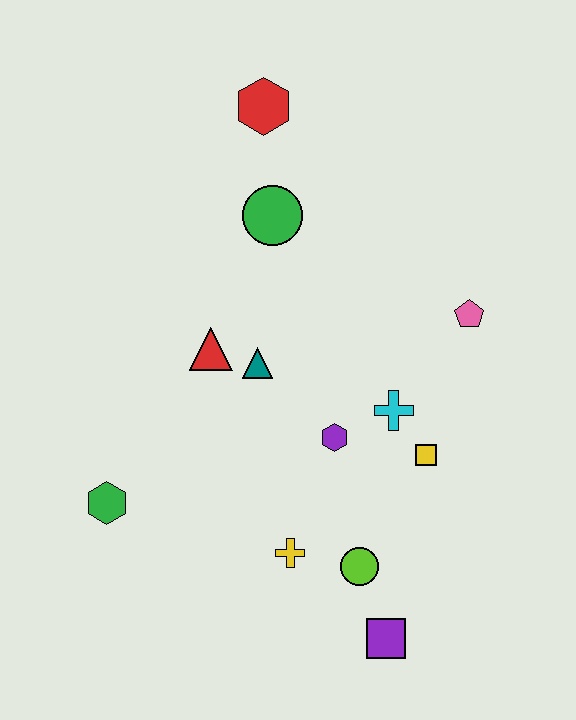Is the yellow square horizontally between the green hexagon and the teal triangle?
No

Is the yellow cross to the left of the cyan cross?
Yes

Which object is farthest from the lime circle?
The red hexagon is farthest from the lime circle.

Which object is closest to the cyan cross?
The yellow square is closest to the cyan cross.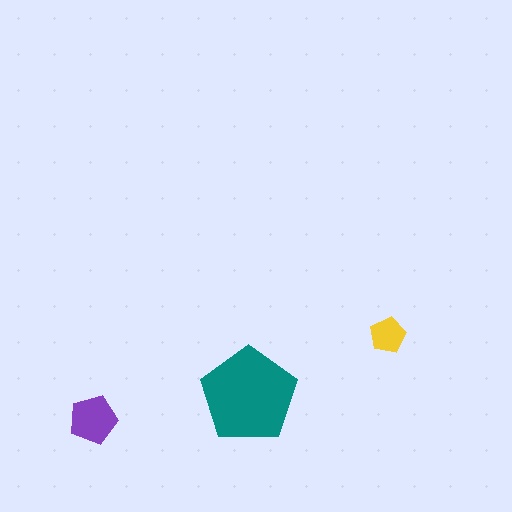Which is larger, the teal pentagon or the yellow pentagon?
The teal one.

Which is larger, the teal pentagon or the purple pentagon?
The teal one.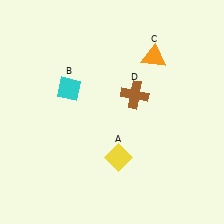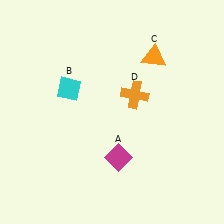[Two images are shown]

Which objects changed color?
A changed from yellow to magenta. D changed from brown to orange.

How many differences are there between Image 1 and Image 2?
There are 2 differences between the two images.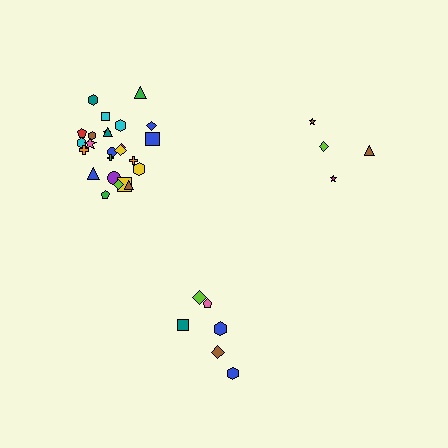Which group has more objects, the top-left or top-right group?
The top-left group.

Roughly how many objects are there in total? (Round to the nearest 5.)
Roughly 35 objects in total.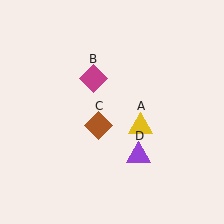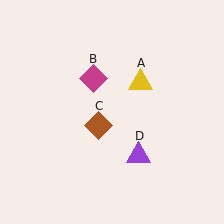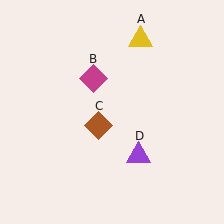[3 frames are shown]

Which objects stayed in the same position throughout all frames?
Magenta diamond (object B) and brown diamond (object C) and purple triangle (object D) remained stationary.